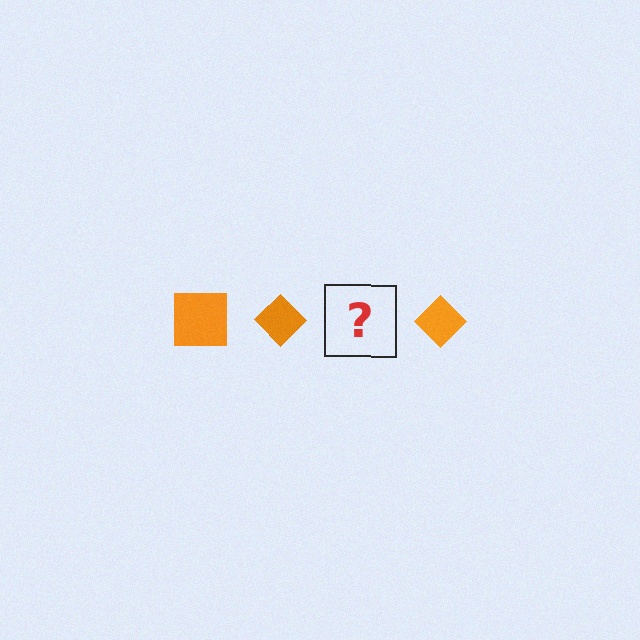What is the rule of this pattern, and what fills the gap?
The rule is that the pattern cycles through square, diamond shapes in orange. The gap should be filled with an orange square.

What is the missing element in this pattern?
The missing element is an orange square.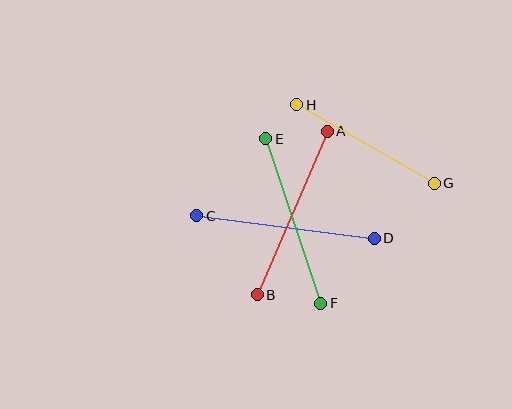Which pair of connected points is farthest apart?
Points C and D are farthest apart.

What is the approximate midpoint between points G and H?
The midpoint is at approximately (365, 144) pixels.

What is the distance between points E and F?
The distance is approximately 173 pixels.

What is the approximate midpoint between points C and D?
The midpoint is at approximately (286, 227) pixels.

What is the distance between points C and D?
The distance is approximately 179 pixels.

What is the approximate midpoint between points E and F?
The midpoint is at approximately (293, 221) pixels.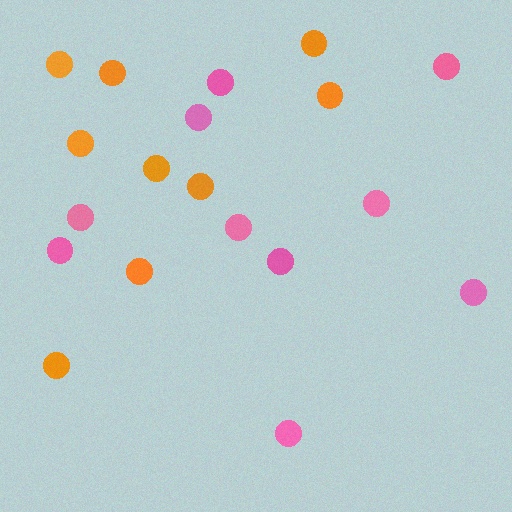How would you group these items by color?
There are 2 groups: one group of pink circles (10) and one group of orange circles (9).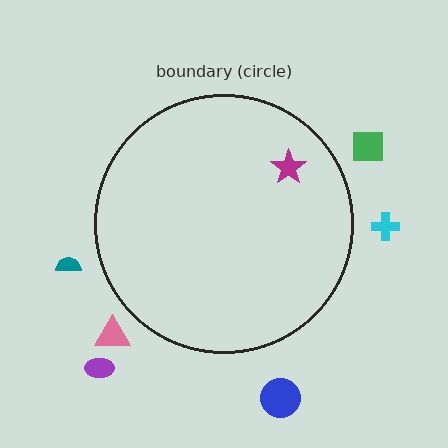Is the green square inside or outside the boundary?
Outside.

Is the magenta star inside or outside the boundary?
Inside.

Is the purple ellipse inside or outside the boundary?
Outside.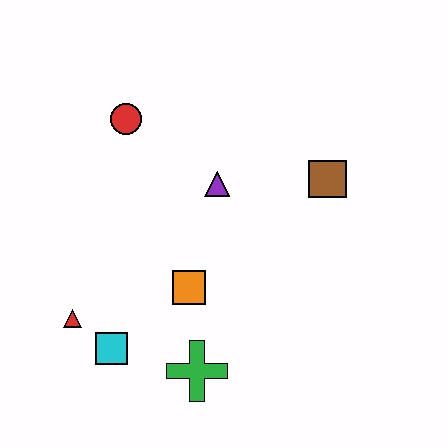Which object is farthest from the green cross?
The red circle is farthest from the green cross.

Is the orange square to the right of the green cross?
No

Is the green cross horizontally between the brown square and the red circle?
Yes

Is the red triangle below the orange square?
Yes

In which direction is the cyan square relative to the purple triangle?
The cyan square is below the purple triangle.